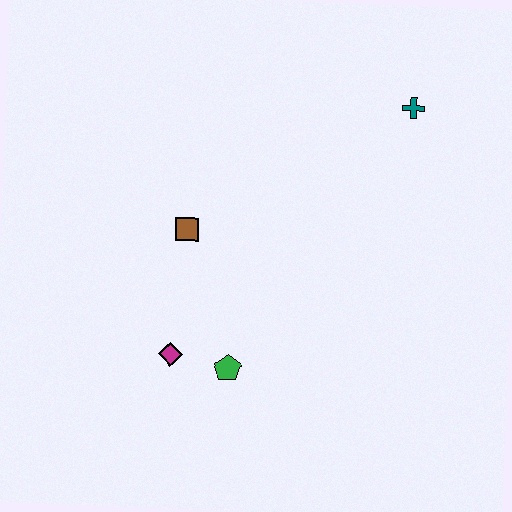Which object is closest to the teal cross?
The brown square is closest to the teal cross.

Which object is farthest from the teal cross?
The magenta diamond is farthest from the teal cross.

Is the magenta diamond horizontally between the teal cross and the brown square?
No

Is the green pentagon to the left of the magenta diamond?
No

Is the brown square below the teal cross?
Yes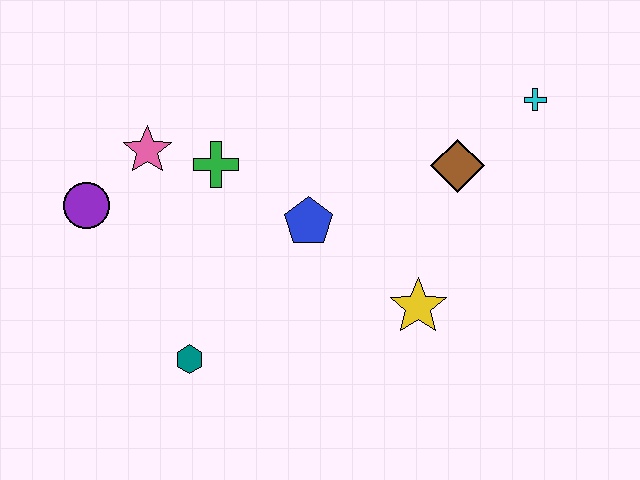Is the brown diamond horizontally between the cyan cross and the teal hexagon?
Yes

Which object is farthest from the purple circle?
The cyan cross is farthest from the purple circle.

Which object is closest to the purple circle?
The pink star is closest to the purple circle.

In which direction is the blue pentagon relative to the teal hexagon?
The blue pentagon is above the teal hexagon.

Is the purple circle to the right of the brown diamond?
No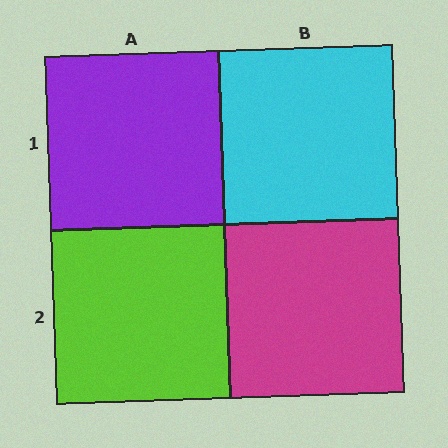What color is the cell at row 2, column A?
Lime.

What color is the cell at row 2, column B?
Magenta.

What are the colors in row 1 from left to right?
Purple, cyan.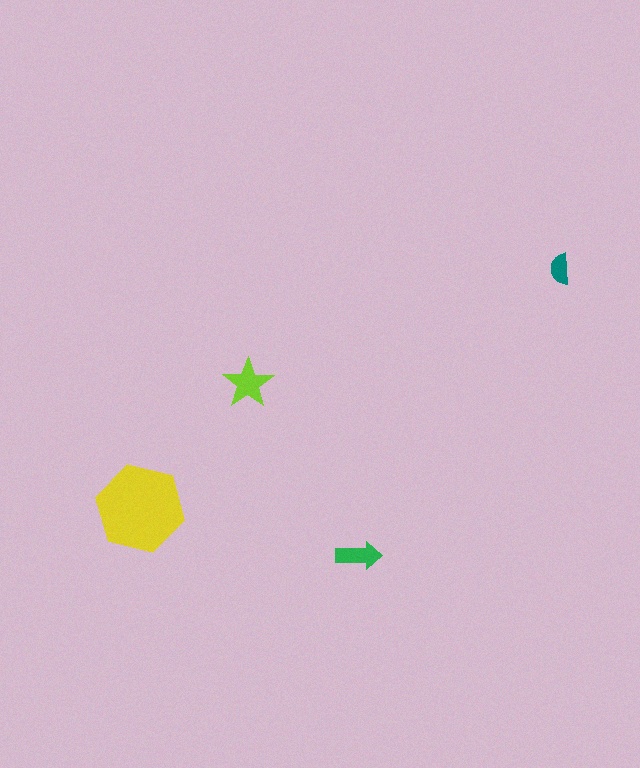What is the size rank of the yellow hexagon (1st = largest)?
1st.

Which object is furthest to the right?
The teal semicircle is rightmost.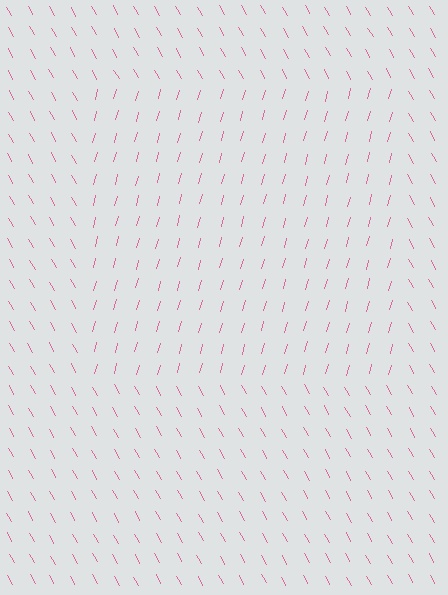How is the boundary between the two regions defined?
The boundary is defined purely by a change in line orientation (approximately 45 degrees difference). All lines are the same color and thickness.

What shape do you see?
I see a rectangle.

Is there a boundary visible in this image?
Yes, there is a texture boundary formed by a change in line orientation.